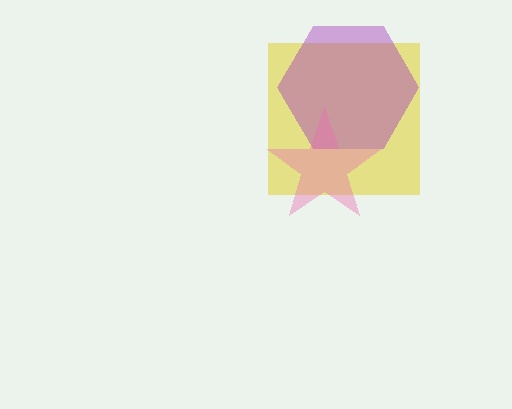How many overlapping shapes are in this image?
There are 3 overlapping shapes in the image.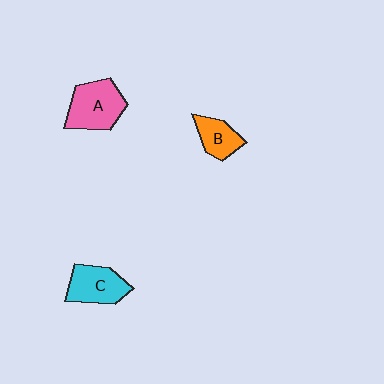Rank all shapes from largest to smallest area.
From largest to smallest: A (pink), C (cyan), B (orange).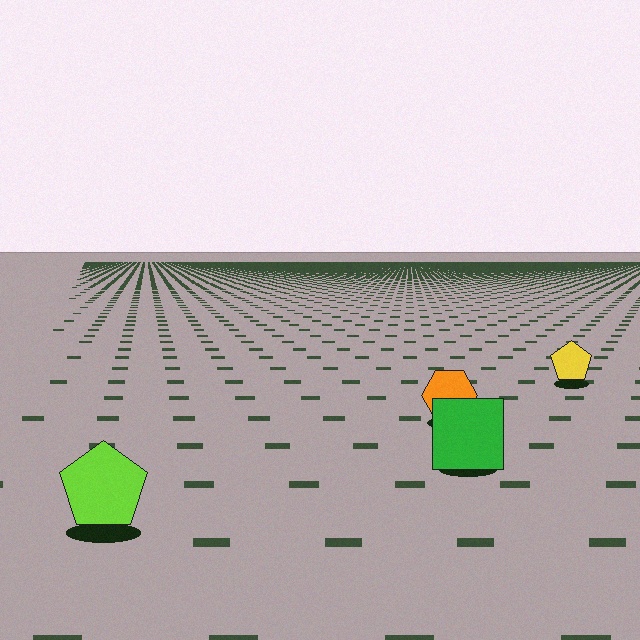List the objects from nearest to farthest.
From nearest to farthest: the lime pentagon, the green square, the orange hexagon, the yellow pentagon.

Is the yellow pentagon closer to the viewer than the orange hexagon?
No. The orange hexagon is closer — you can tell from the texture gradient: the ground texture is coarser near it.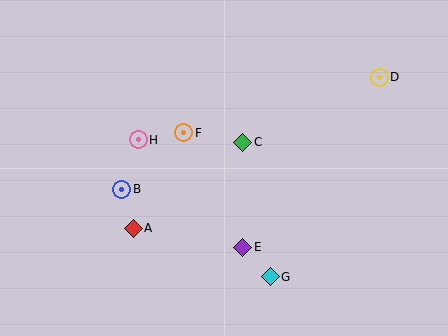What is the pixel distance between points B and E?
The distance between B and E is 134 pixels.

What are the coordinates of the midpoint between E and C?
The midpoint between E and C is at (243, 195).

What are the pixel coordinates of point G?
Point G is at (270, 277).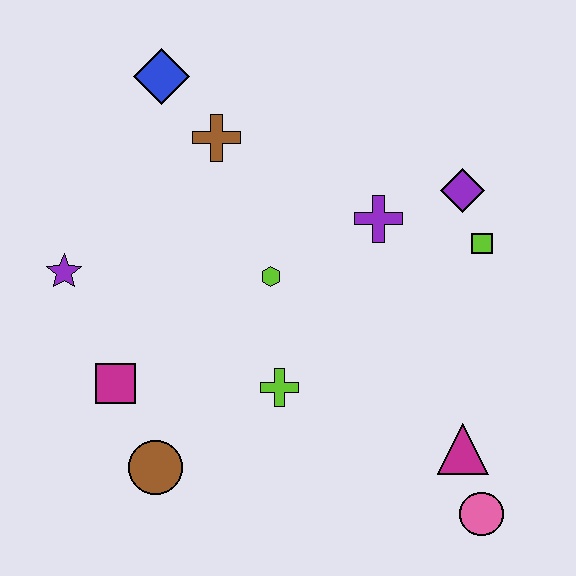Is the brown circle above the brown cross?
No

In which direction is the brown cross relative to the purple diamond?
The brown cross is to the left of the purple diamond.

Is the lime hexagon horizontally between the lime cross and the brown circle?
Yes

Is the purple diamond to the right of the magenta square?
Yes